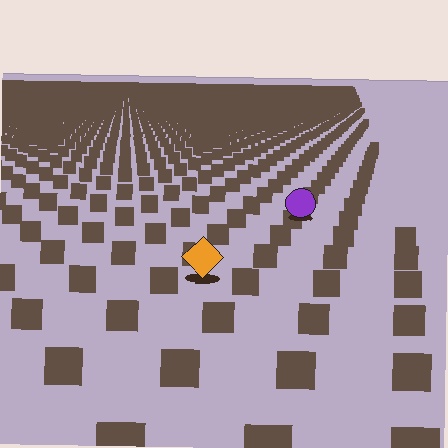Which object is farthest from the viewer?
The purple circle is farthest from the viewer. It appears smaller and the ground texture around it is denser.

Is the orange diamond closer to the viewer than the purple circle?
Yes. The orange diamond is closer — you can tell from the texture gradient: the ground texture is coarser near it.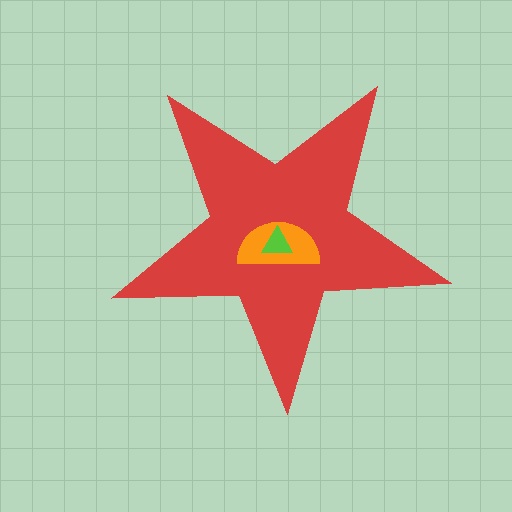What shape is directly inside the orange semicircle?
The lime triangle.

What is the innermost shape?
The lime triangle.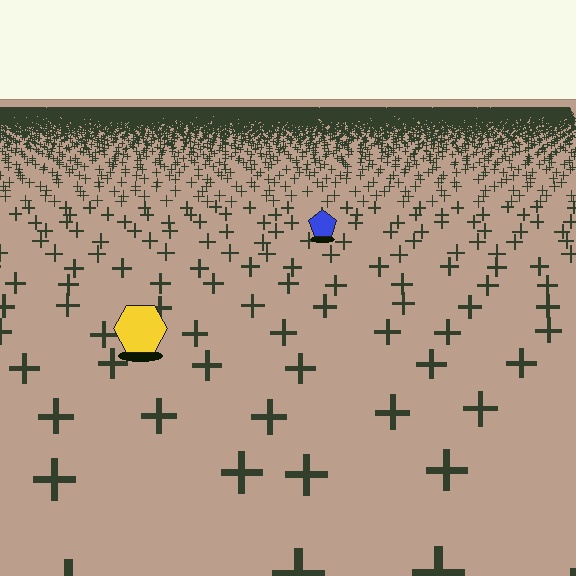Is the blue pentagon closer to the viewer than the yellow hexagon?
No. The yellow hexagon is closer — you can tell from the texture gradient: the ground texture is coarser near it.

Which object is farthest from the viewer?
The blue pentagon is farthest from the viewer. It appears smaller and the ground texture around it is denser.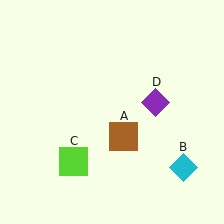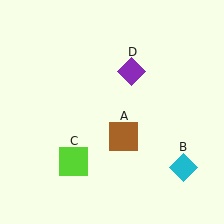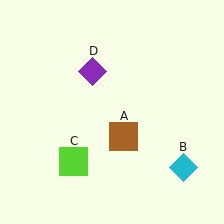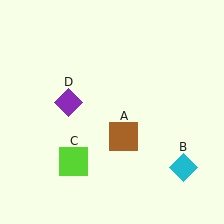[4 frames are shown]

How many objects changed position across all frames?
1 object changed position: purple diamond (object D).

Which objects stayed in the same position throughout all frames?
Brown square (object A) and cyan diamond (object B) and lime square (object C) remained stationary.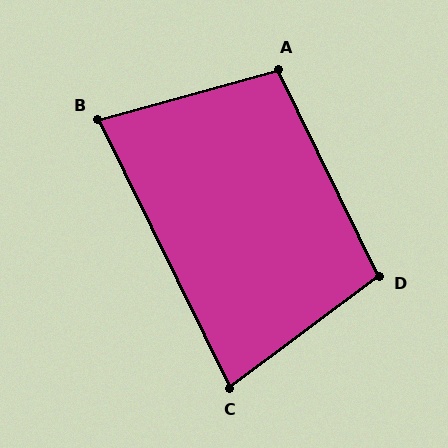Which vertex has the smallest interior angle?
B, at approximately 79 degrees.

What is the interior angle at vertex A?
Approximately 100 degrees (obtuse).